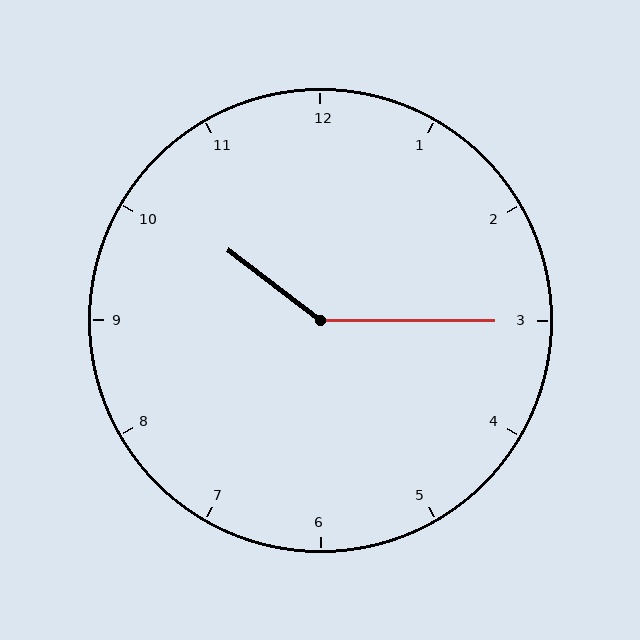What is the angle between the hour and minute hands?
Approximately 142 degrees.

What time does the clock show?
10:15.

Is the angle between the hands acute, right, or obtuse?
It is obtuse.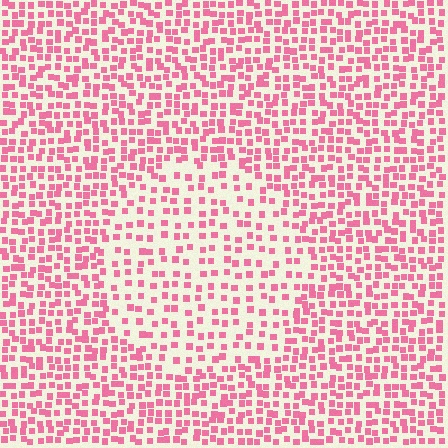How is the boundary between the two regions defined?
The boundary is defined by a change in element density (approximately 1.8x ratio). All elements are the same color, size, and shape.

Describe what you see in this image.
The image contains small pink elements arranged at two different densities. A circle-shaped region is visible where the elements are less densely packed than the surrounding area.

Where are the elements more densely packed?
The elements are more densely packed outside the circle boundary.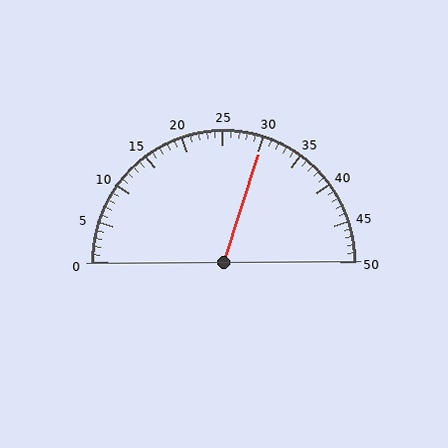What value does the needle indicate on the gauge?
The needle indicates approximately 30.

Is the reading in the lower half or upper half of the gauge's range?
The reading is in the upper half of the range (0 to 50).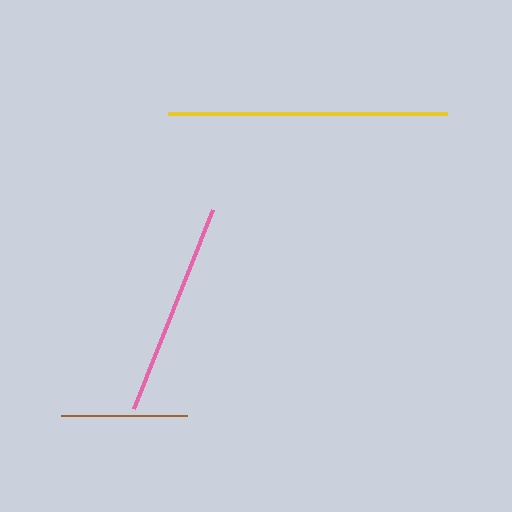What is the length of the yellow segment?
The yellow segment is approximately 280 pixels long.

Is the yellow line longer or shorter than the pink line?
The yellow line is longer than the pink line.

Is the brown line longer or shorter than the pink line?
The pink line is longer than the brown line.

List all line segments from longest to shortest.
From longest to shortest: yellow, pink, brown.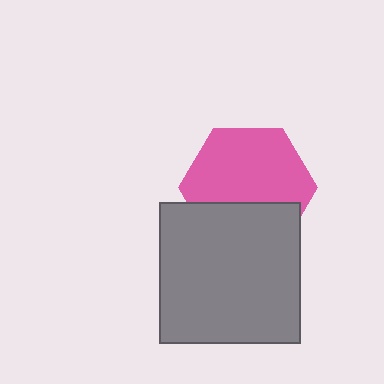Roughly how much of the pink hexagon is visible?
Most of it is visible (roughly 65%).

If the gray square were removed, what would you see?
You would see the complete pink hexagon.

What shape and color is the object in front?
The object in front is a gray square.